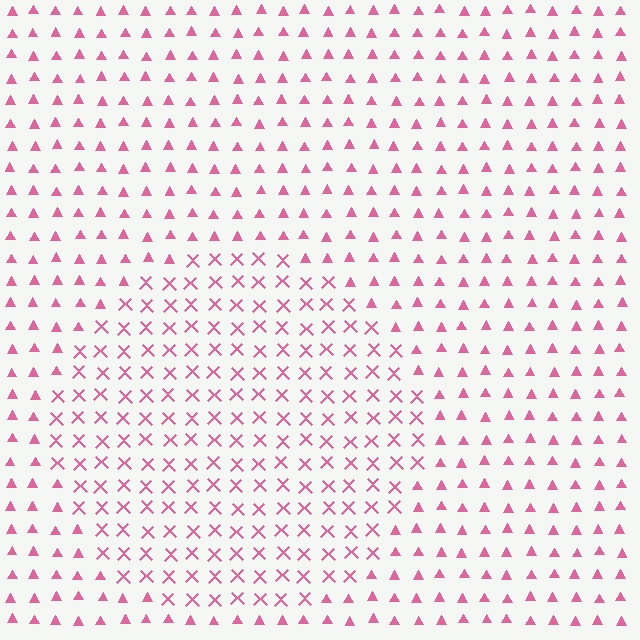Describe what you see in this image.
The image is filled with small pink elements arranged in a uniform grid. A circle-shaped region contains X marks, while the surrounding area contains triangles. The boundary is defined purely by the change in element shape.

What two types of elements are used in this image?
The image uses X marks inside the circle region and triangles outside it.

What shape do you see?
I see a circle.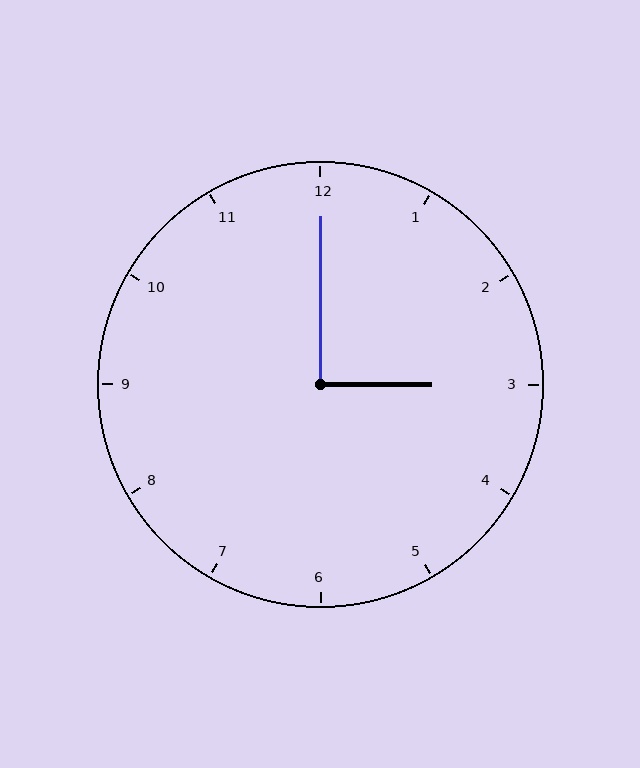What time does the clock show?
3:00.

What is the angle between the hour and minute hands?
Approximately 90 degrees.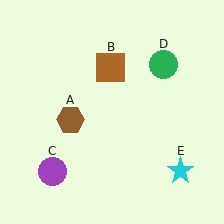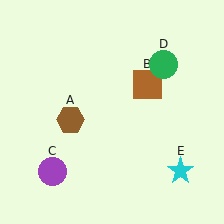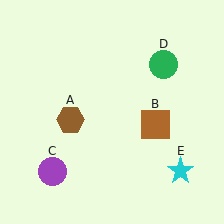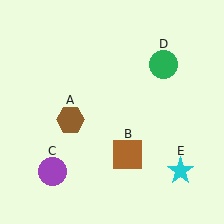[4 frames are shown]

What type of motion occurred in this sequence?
The brown square (object B) rotated clockwise around the center of the scene.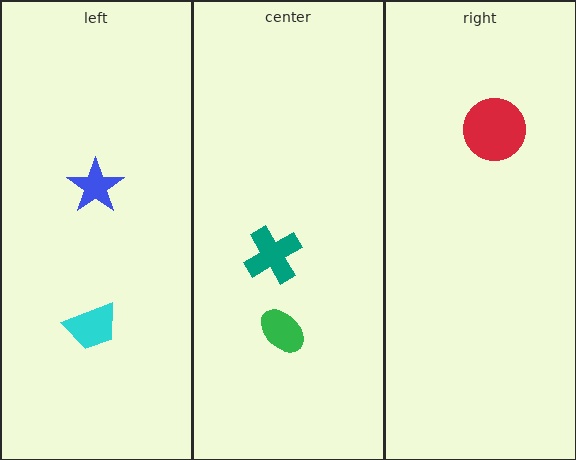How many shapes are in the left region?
2.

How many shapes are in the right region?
1.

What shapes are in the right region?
The red circle.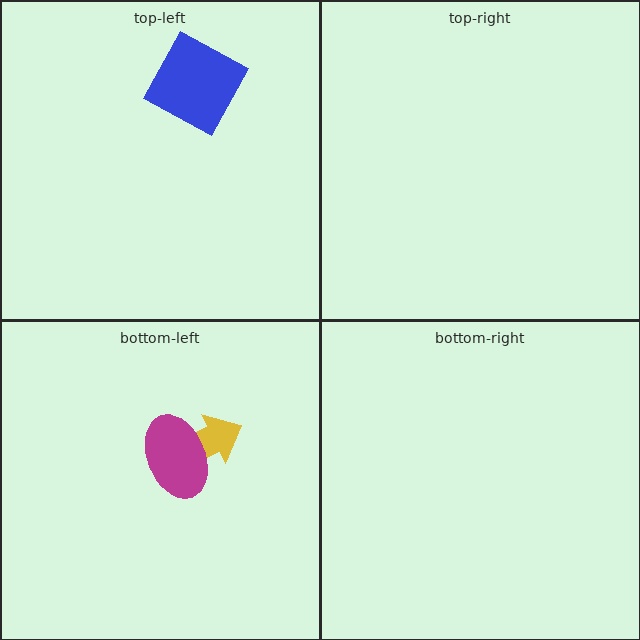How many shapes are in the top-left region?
1.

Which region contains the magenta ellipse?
The bottom-left region.